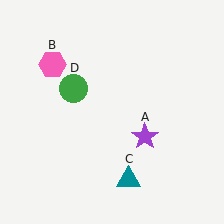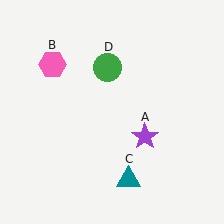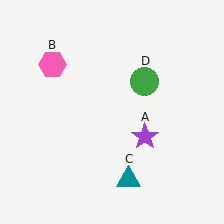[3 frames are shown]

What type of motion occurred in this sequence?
The green circle (object D) rotated clockwise around the center of the scene.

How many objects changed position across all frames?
1 object changed position: green circle (object D).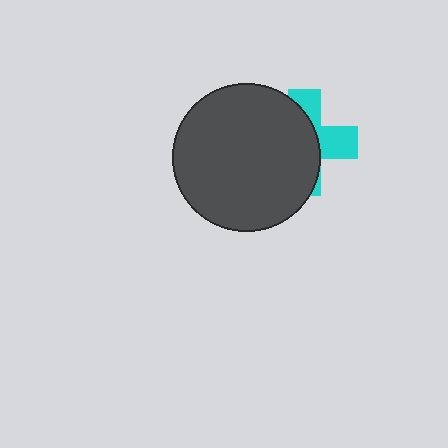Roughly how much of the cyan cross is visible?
A small part of it is visible (roughly 37%).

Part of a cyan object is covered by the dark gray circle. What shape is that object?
It is a cross.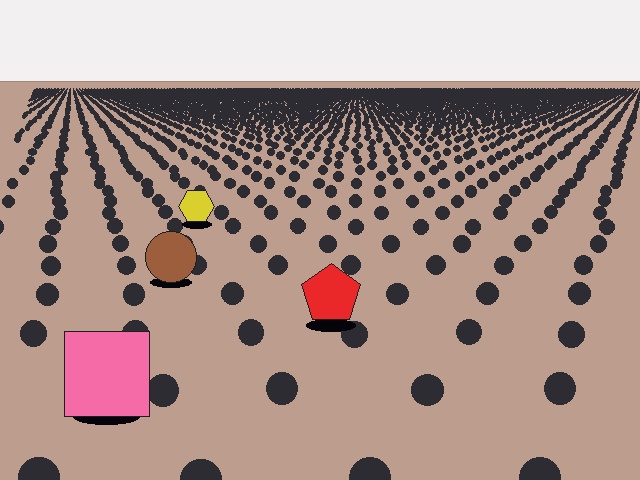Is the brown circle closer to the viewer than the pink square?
No. The pink square is closer — you can tell from the texture gradient: the ground texture is coarser near it.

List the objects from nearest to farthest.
From nearest to farthest: the pink square, the red pentagon, the brown circle, the yellow hexagon.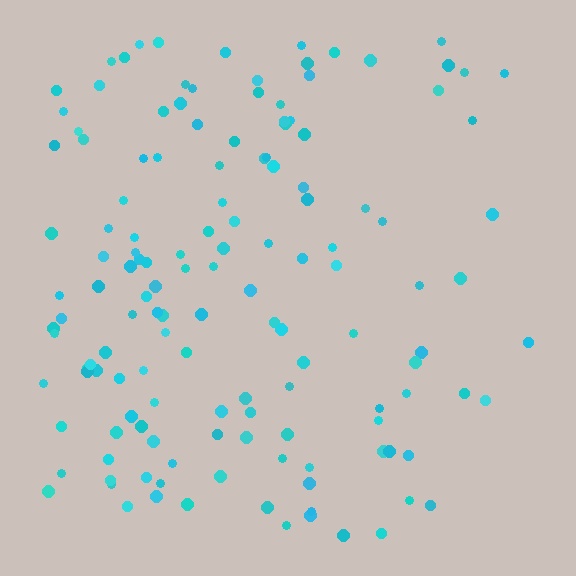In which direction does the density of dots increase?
From right to left, with the left side densest.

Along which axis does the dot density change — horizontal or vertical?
Horizontal.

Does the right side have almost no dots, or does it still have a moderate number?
Still a moderate number, just noticeably fewer than the left.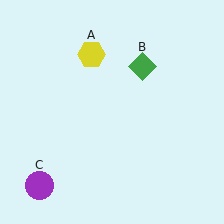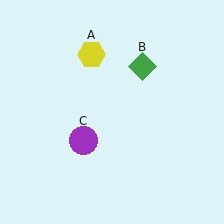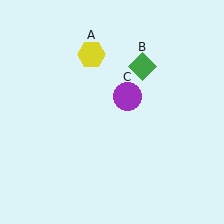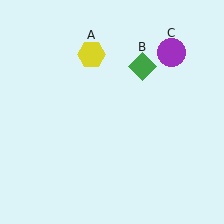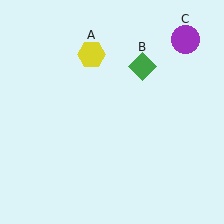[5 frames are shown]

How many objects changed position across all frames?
1 object changed position: purple circle (object C).